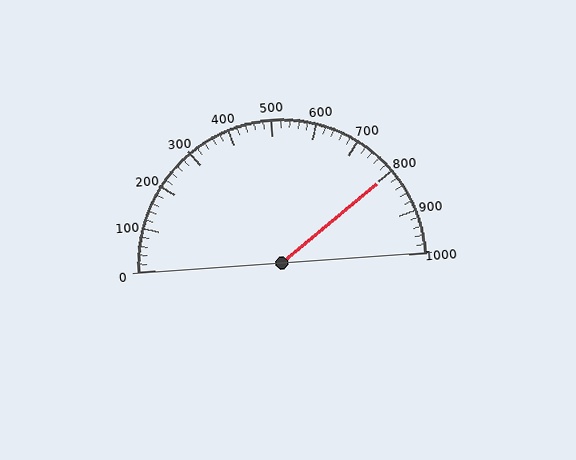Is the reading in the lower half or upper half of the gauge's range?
The reading is in the upper half of the range (0 to 1000).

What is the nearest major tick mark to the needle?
The nearest major tick mark is 800.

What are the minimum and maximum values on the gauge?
The gauge ranges from 0 to 1000.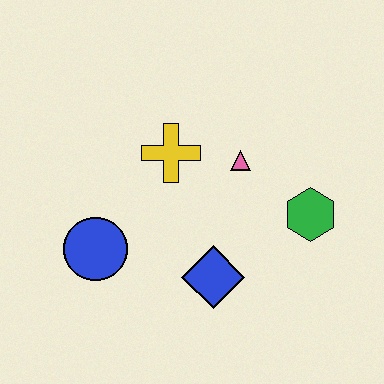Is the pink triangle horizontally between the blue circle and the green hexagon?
Yes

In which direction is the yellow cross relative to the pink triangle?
The yellow cross is to the left of the pink triangle.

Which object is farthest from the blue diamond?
The yellow cross is farthest from the blue diamond.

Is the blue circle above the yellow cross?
No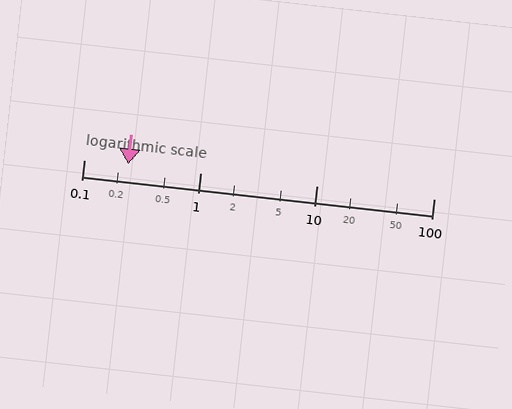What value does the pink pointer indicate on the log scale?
The pointer indicates approximately 0.24.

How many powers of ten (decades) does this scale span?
The scale spans 3 decades, from 0.1 to 100.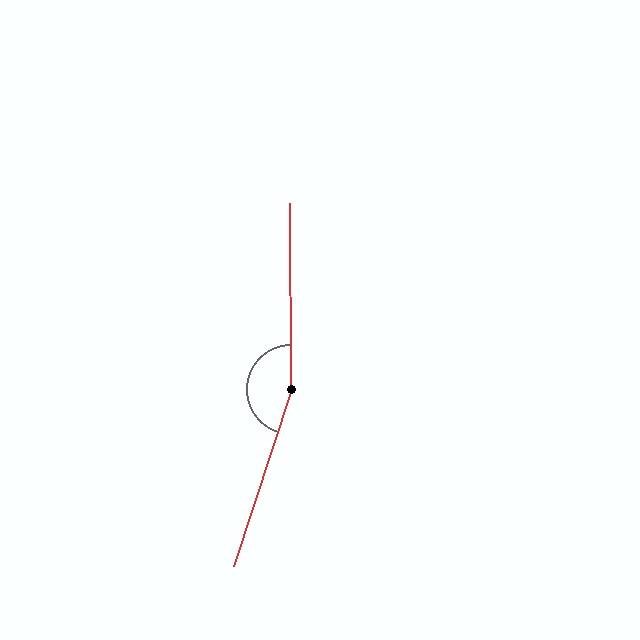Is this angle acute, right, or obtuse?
It is obtuse.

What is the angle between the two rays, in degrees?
Approximately 162 degrees.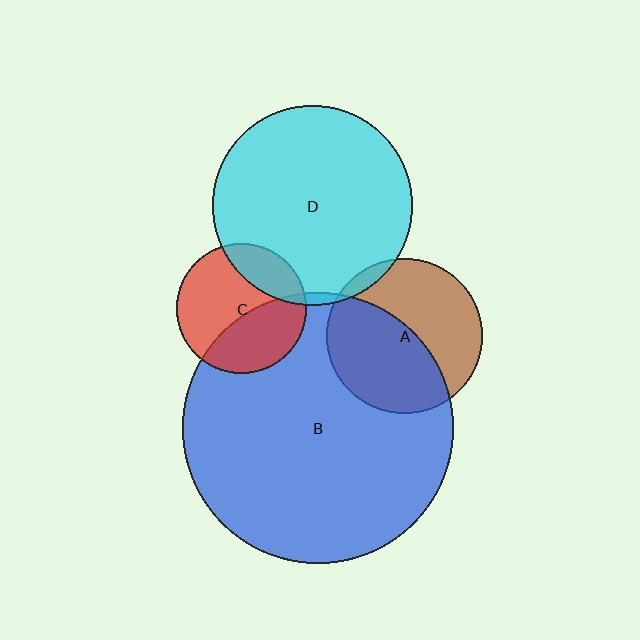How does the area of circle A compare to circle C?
Approximately 1.4 times.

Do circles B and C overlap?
Yes.